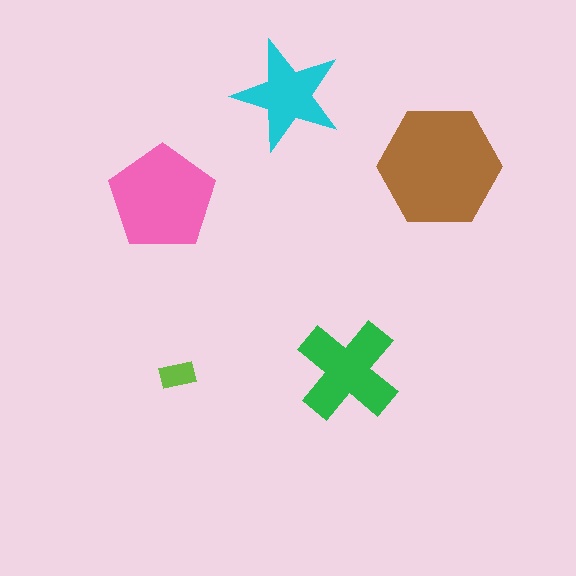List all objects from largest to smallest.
The brown hexagon, the pink pentagon, the green cross, the cyan star, the lime rectangle.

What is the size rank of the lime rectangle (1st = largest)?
5th.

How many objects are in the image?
There are 5 objects in the image.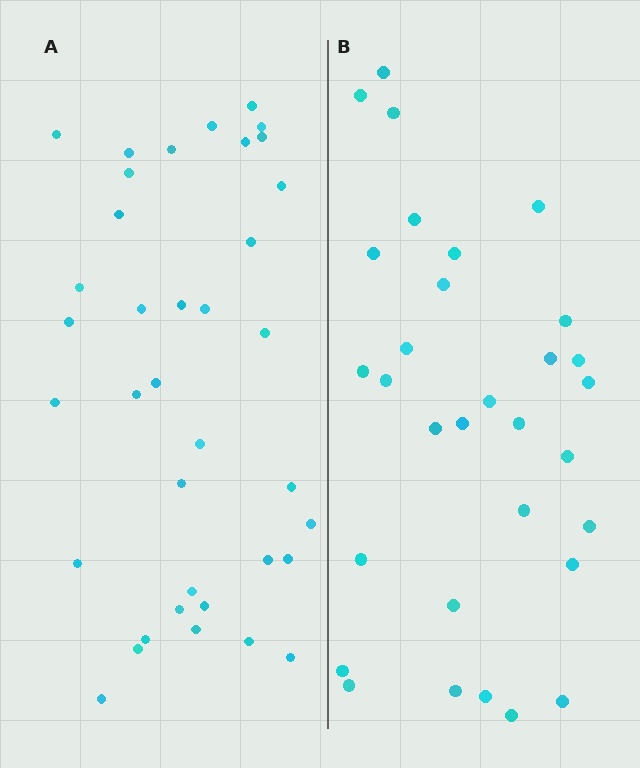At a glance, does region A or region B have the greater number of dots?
Region A (the left region) has more dots.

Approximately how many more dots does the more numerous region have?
Region A has about 6 more dots than region B.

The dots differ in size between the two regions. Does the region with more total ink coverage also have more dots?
No. Region B has more total ink coverage because its dots are larger, but region A actually contains more individual dots. Total area can be misleading — the number of items is what matters here.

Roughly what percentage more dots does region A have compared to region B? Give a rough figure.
About 20% more.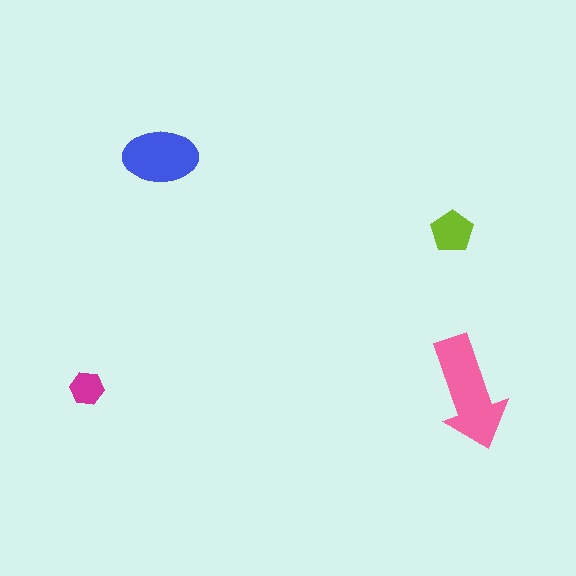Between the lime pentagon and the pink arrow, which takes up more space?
The pink arrow.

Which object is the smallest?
The magenta hexagon.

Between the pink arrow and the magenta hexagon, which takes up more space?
The pink arrow.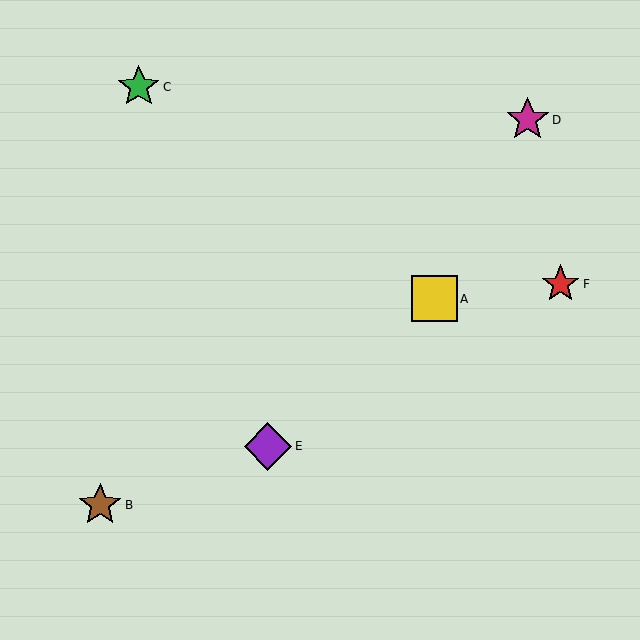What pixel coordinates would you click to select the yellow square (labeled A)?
Click at (434, 299) to select the yellow square A.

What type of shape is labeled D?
Shape D is a magenta star.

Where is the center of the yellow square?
The center of the yellow square is at (434, 299).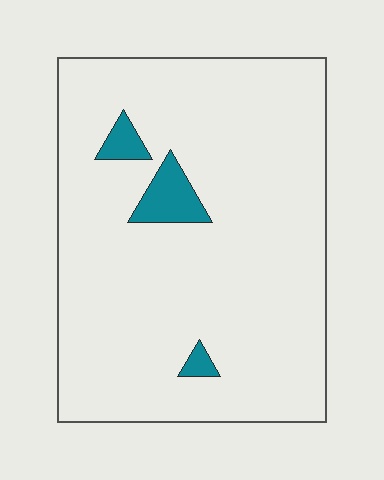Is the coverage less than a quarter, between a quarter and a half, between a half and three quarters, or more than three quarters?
Less than a quarter.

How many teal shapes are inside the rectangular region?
3.